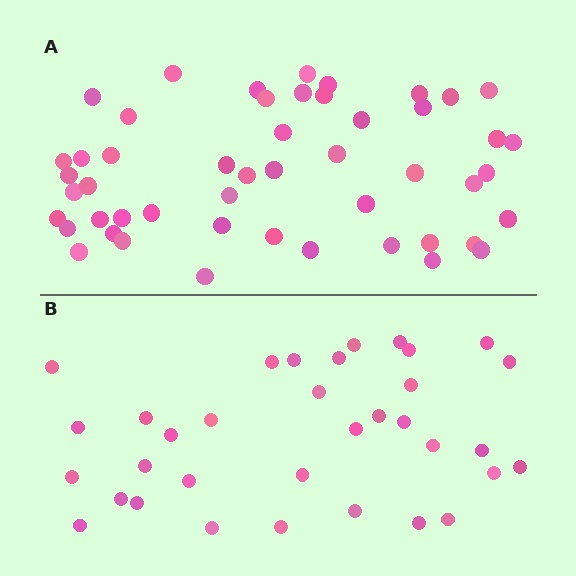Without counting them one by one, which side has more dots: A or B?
Region A (the top region) has more dots.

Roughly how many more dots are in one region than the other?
Region A has approximately 15 more dots than region B.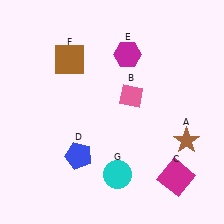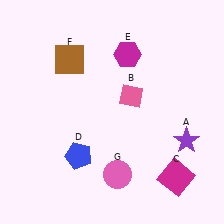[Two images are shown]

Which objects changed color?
A changed from brown to purple. G changed from cyan to pink.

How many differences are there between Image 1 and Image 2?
There are 2 differences between the two images.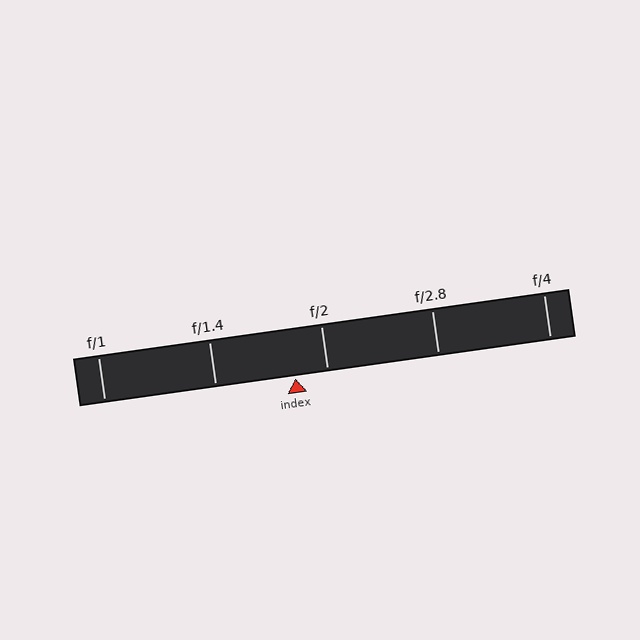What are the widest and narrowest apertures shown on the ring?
The widest aperture shown is f/1 and the narrowest is f/4.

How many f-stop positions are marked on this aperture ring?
There are 5 f-stop positions marked.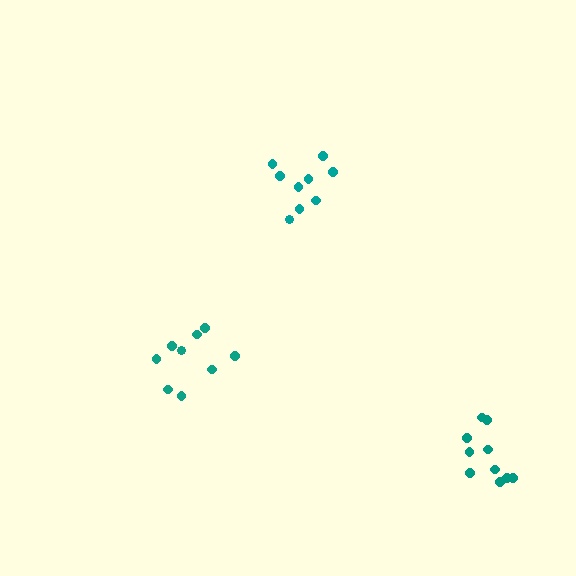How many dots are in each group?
Group 1: 9 dots, Group 2: 10 dots, Group 3: 9 dots (28 total).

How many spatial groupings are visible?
There are 3 spatial groupings.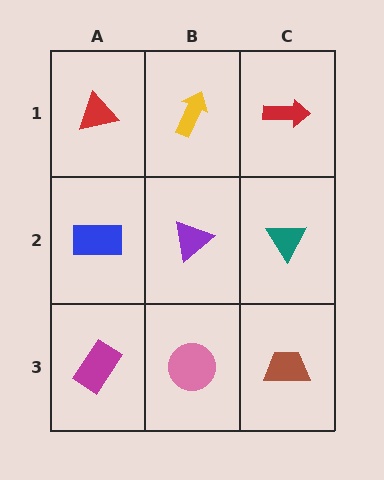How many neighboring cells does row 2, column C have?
3.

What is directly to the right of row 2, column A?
A purple triangle.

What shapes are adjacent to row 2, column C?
A red arrow (row 1, column C), a brown trapezoid (row 3, column C), a purple triangle (row 2, column B).